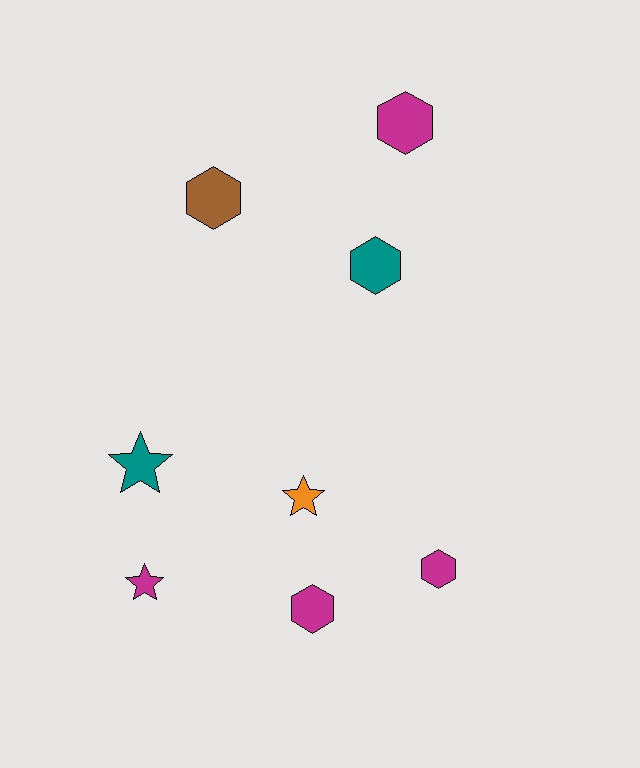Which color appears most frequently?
Magenta, with 4 objects.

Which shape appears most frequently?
Hexagon, with 5 objects.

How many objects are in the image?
There are 8 objects.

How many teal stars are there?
There is 1 teal star.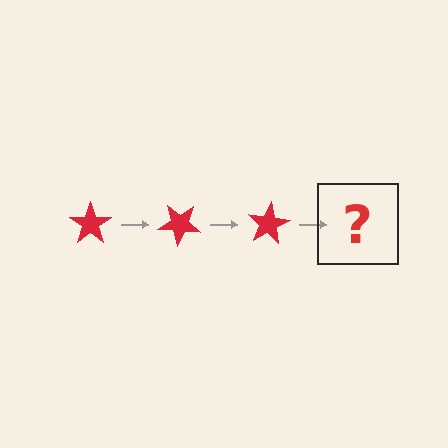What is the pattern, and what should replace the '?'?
The pattern is that the star rotates 40 degrees each step. The '?' should be a red star rotated 120 degrees.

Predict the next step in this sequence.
The next step is a red star rotated 120 degrees.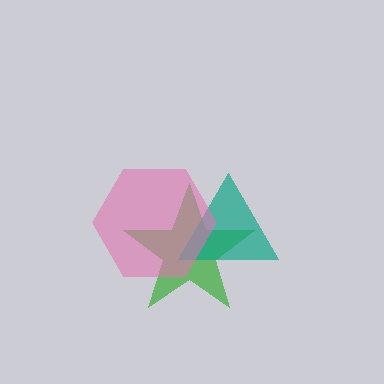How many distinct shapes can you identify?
There are 3 distinct shapes: a green star, a teal triangle, a pink hexagon.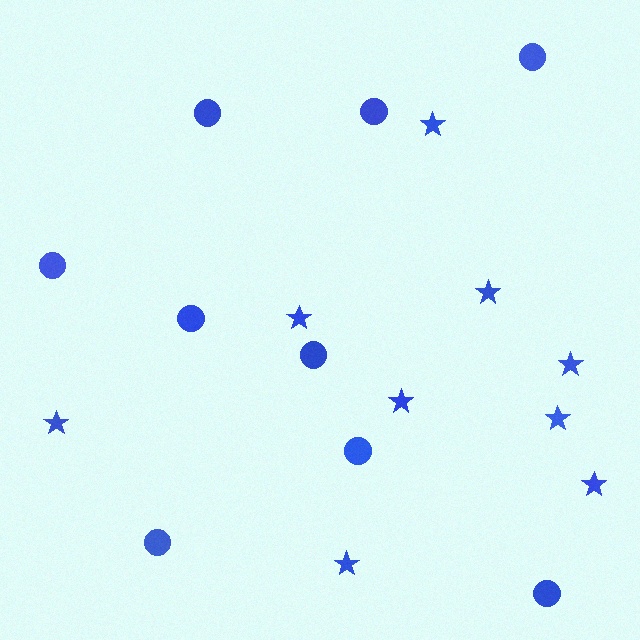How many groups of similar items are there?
There are 2 groups: one group of stars (9) and one group of circles (9).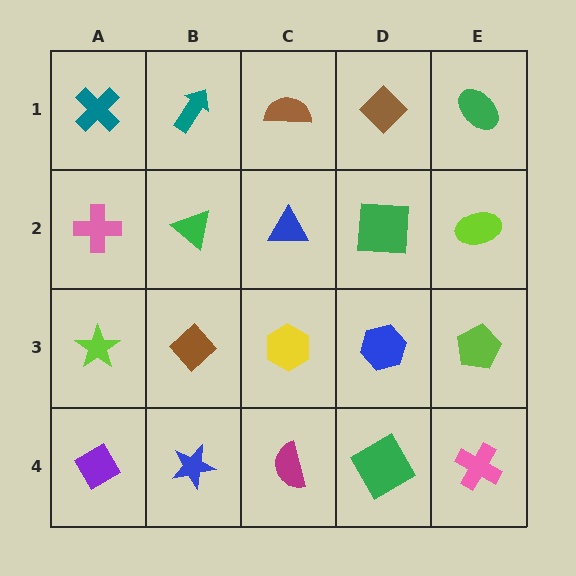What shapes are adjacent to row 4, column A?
A lime star (row 3, column A), a blue star (row 4, column B).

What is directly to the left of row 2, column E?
A green square.